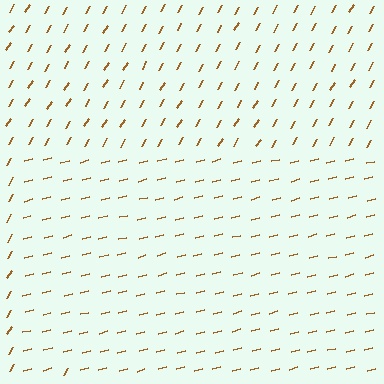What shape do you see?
I see a rectangle.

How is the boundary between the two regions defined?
The boundary is defined purely by a change in line orientation (approximately 45 degrees difference). All lines are the same color and thickness.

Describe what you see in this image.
The image is filled with small brown line segments. A rectangle region in the image has lines oriented differently from the surrounding lines, creating a visible texture boundary.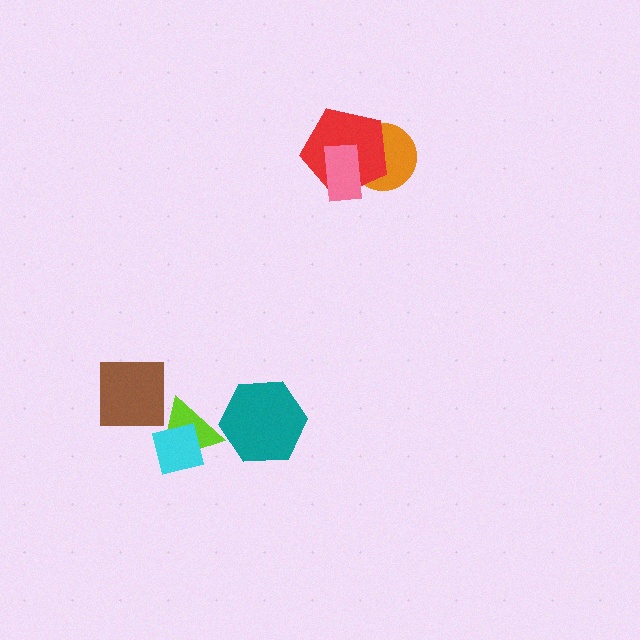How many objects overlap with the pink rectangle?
2 objects overlap with the pink rectangle.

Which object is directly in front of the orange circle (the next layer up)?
The red pentagon is directly in front of the orange circle.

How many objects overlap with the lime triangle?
1 object overlaps with the lime triangle.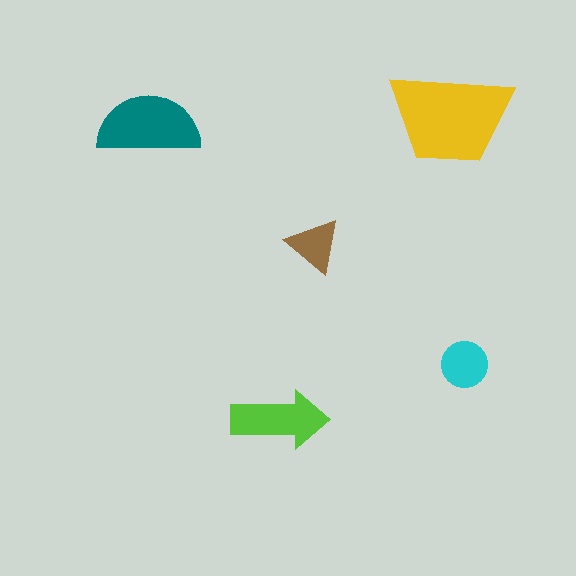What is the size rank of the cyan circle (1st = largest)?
4th.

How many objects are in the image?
There are 5 objects in the image.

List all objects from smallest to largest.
The brown triangle, the cyan circle, the lime arrow, the teal semicircle, the yellow trapezoid.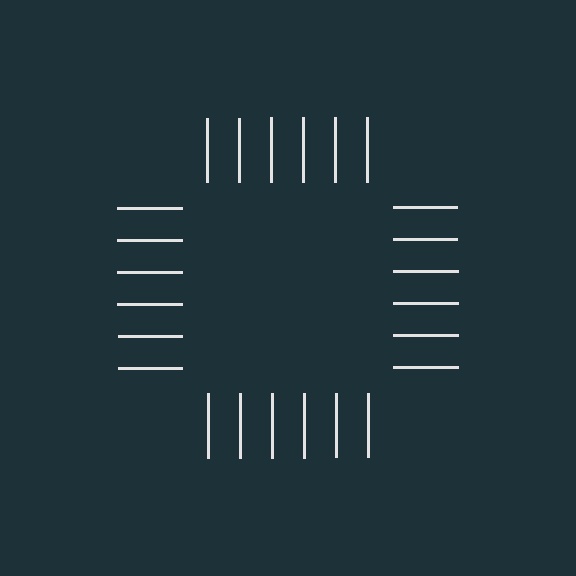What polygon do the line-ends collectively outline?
An illusory square — the line segments terminate on its edges but no continuous stroke is drawn.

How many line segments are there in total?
24 — 6 along each of the 4 edges.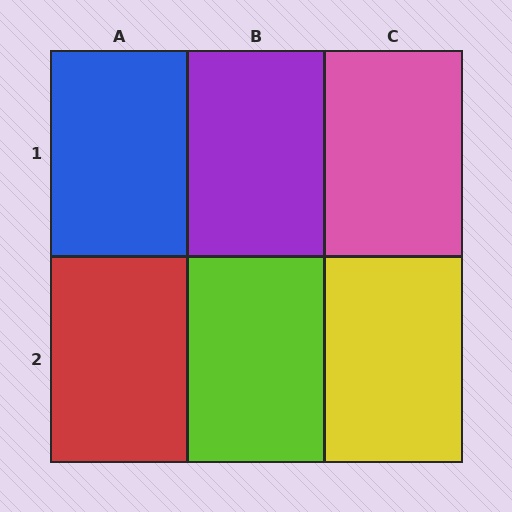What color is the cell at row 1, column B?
Purple.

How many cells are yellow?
1 cell is yellow.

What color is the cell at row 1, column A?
Blue.